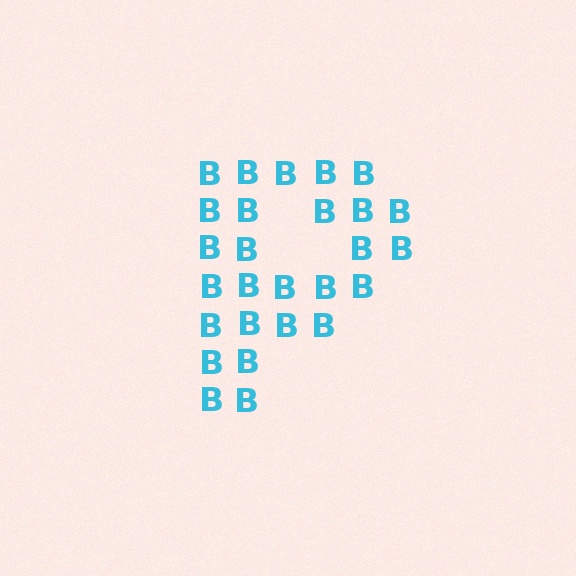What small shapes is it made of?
It is made of small letter B's.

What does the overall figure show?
The overall figure shows the letter P.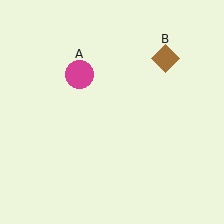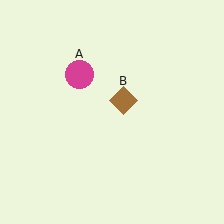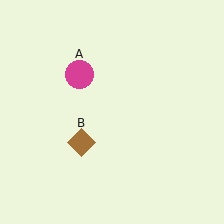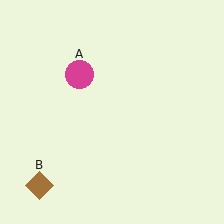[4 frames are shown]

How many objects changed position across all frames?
1 object changed position: brown diamond (object B).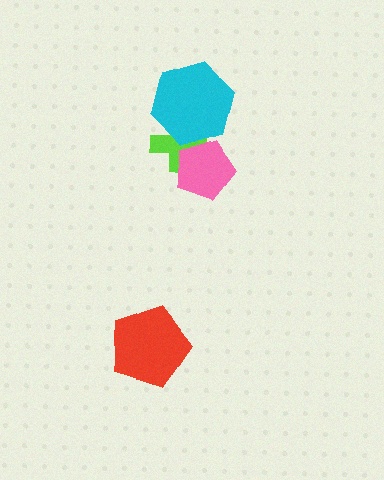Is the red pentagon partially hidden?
No, no other shape covers it.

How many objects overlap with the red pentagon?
0 objects overlap with the red pentagon.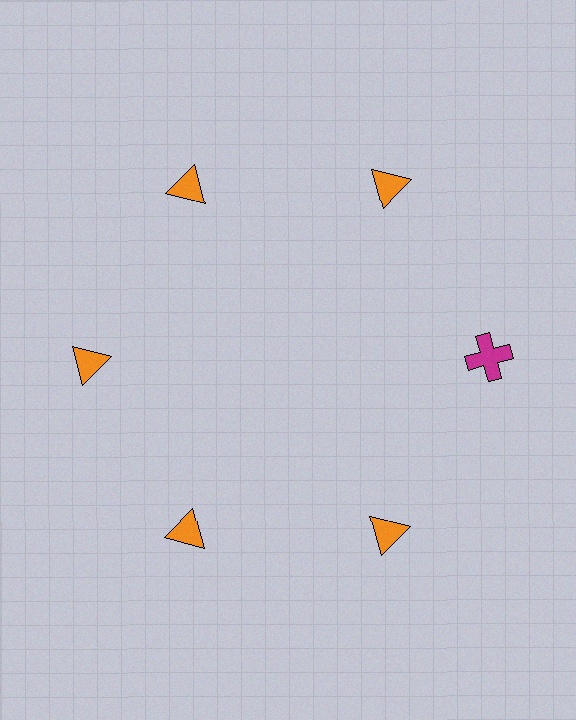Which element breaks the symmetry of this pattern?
The magenta cross at roughly the 3 o'clock position breaks the symmetry. All other shapes are orange triangles.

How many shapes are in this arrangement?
There are 6 shapes arranged in a ring pattern.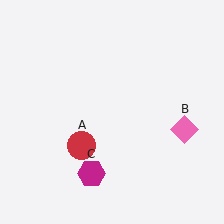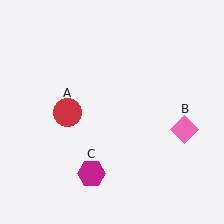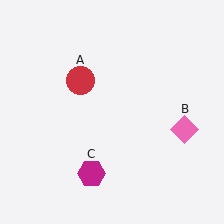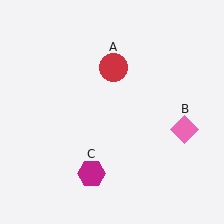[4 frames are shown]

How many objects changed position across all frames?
1 object changed position: red circle (object A).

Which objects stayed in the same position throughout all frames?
Pink diamond (object B) and magenta hexagon (object C) remained stationary.